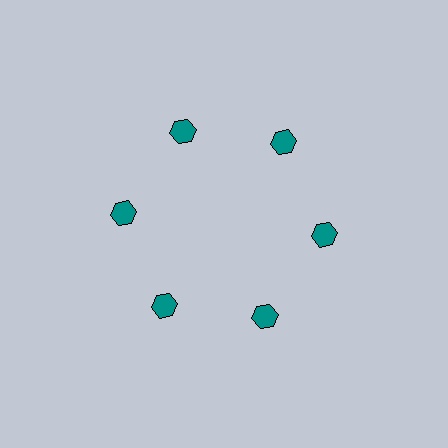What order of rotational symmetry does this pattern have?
This pattern has 6-fold rotational symmetry.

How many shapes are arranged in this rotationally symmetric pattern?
There are 6 shapes, arranged in 6 groups of 1.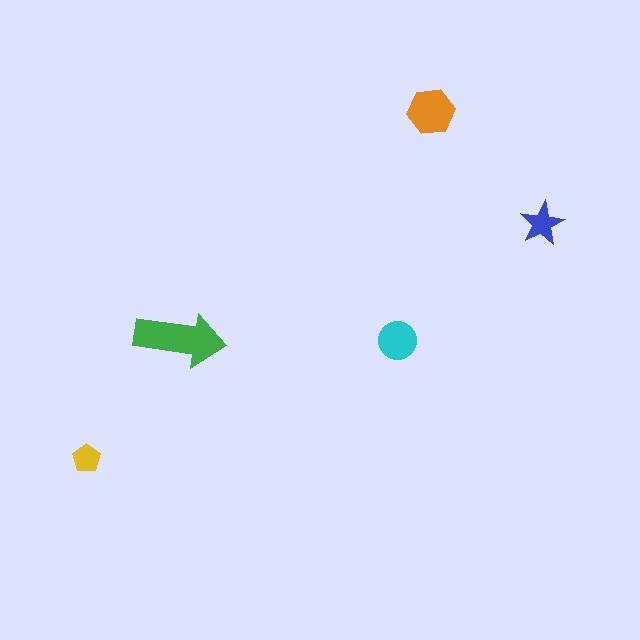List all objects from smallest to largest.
The yellow pentagon, the blue star, the cyan circle, the orange hexagon, the green arrow.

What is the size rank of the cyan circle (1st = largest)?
3rd.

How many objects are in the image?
There are 5 objects in the image.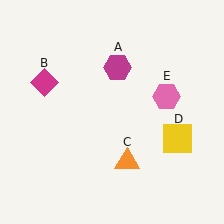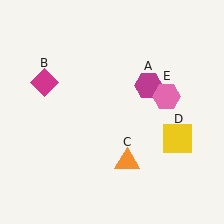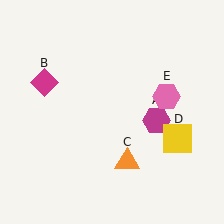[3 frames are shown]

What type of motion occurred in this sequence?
The magenta hexagon (object A) rotated clockwise around the center of the scene.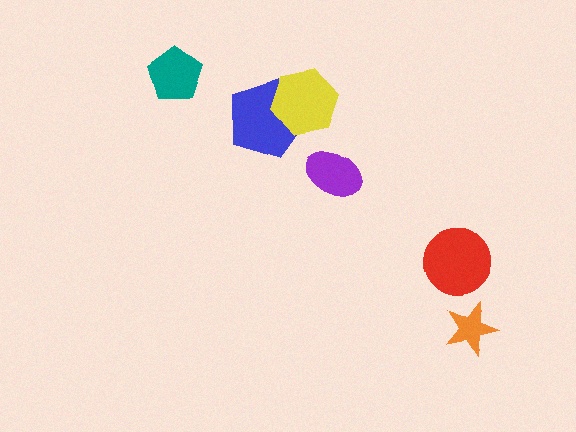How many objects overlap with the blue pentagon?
1 object overlaps with the blue pentagon.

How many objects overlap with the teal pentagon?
0 objects overlap with the teal pentagon.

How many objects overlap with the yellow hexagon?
1 object overlaps with the yellow hexagon.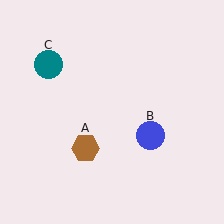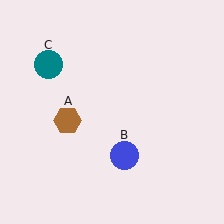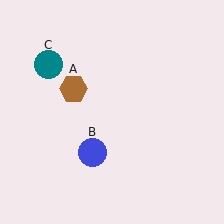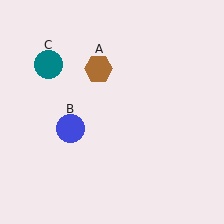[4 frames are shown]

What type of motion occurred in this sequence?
The brown hexagon (object A), blue circle (object B) rotated clockwise around the center of the scene.